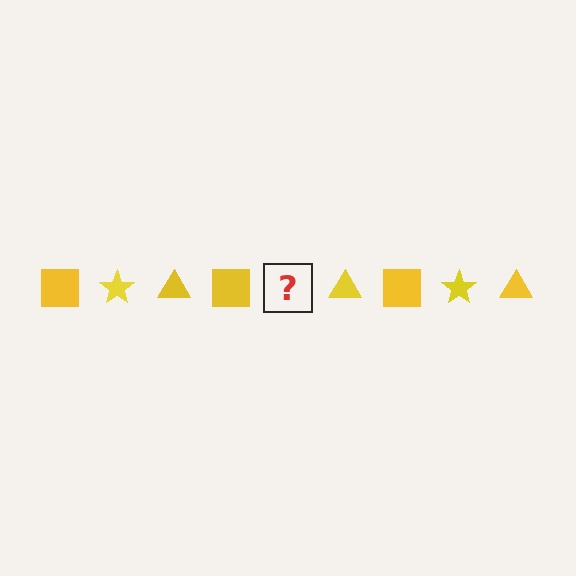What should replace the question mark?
The question mark should be replaced with a yellow star.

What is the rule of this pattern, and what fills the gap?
The rule is that the pattern cycles through square, star, triangle shapes in yellow. The gap should be filled with a yellow star.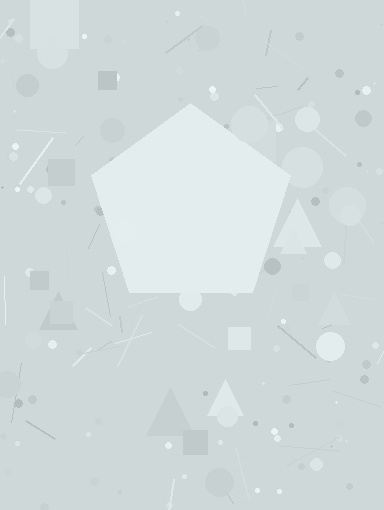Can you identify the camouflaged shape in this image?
The camouflaged shape is a pentagon.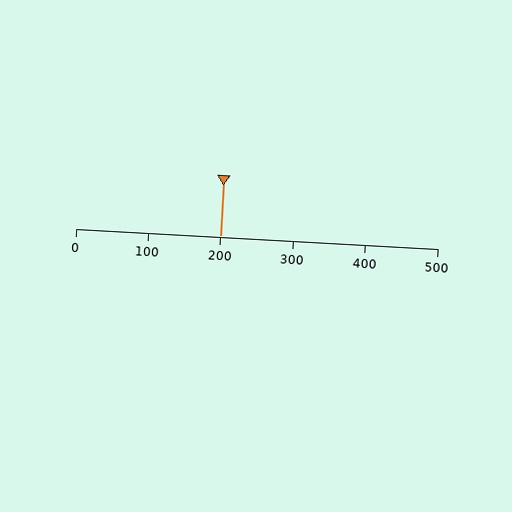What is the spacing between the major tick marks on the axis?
The major ticks are spaced 100 apart.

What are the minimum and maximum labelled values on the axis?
The axis runs from 0 to 500.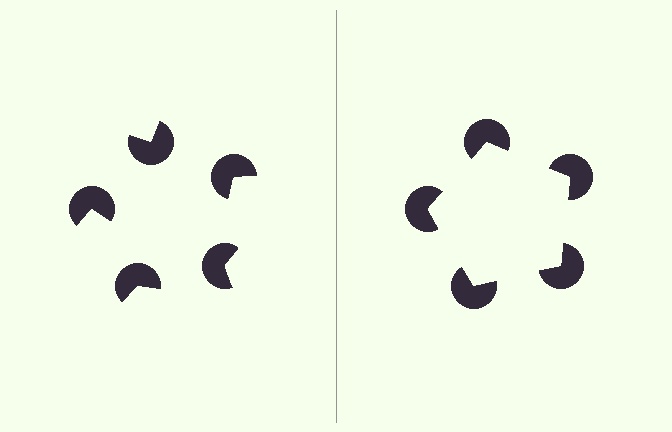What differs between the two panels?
The pac-man discs are positioned identically on both sides; only the wedge orientations differ. On the right they align to a pentagon; on the left they are misaligned.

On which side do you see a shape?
An illusory pentagon appears on the right side. On the left side the wedge cuts are rotated, so no coherent shape forms.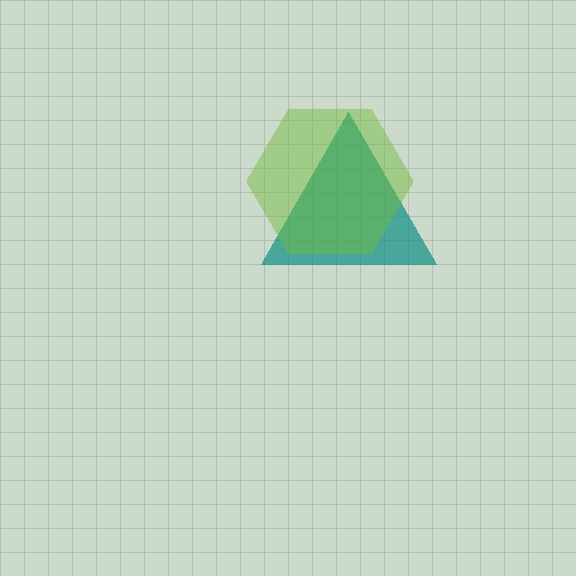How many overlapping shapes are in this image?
There are 2 overlapping shapes in the image.